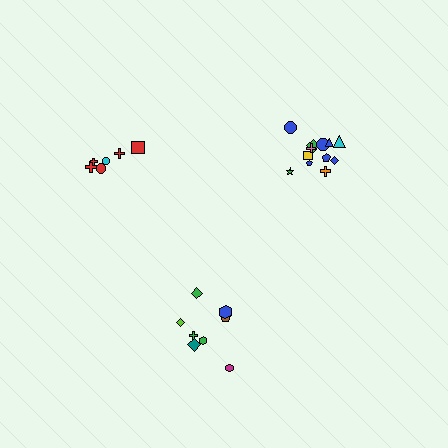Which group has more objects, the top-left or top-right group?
The top-right group.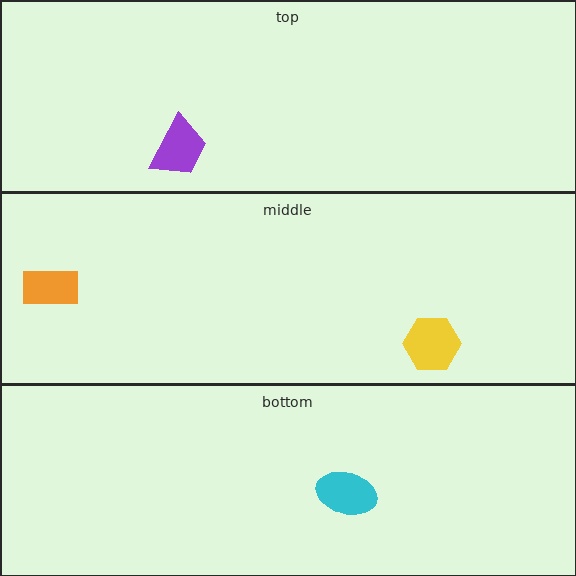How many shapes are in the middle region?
2.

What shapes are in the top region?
The purple trapezoid.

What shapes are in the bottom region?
The cyan ellipse.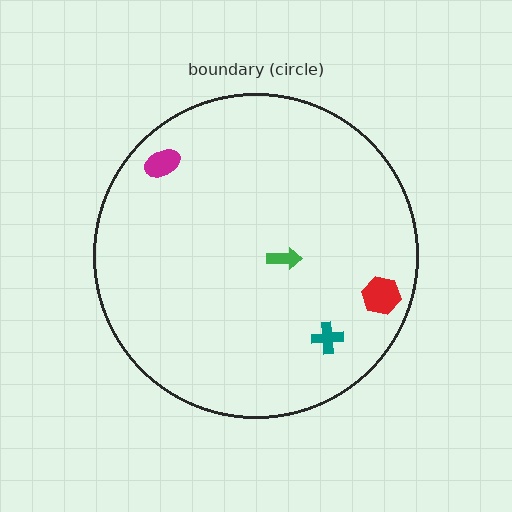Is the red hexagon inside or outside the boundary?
Inside.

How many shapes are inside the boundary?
4 inside, 0 outside.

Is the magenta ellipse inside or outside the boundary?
Inside.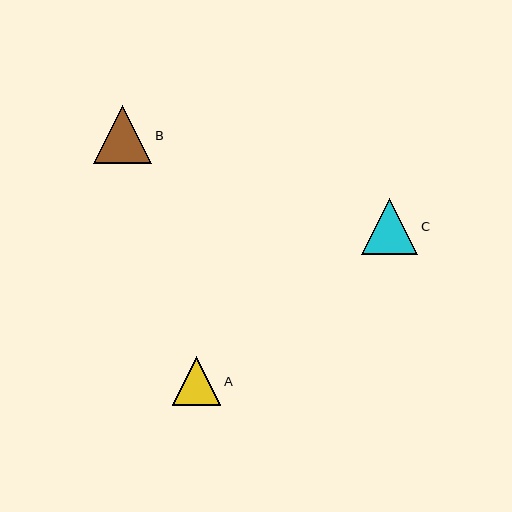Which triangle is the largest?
Triangle B is the largest with a size of approximately 58 pixels.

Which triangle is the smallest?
Triangle A is the smallest with a size of approximately 49 pixels.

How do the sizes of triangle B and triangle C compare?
Triangle B and triangle C are approximately the same size.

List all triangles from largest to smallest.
From largest to smallest: B, C, A.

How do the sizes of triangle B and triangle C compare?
Triangle B and triangle C are approximately the same size.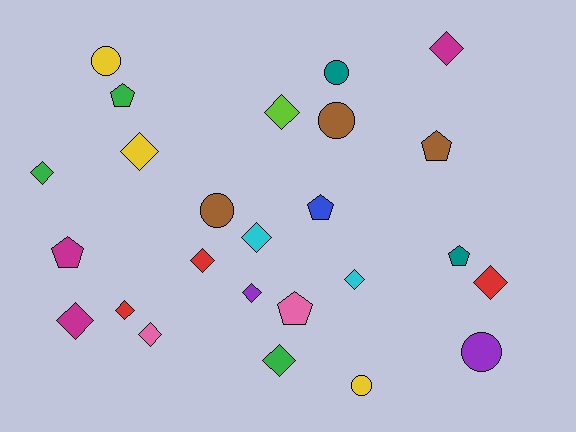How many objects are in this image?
There are 25 objects.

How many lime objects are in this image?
There is 1 lime object.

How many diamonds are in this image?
There are 13 diamonds.